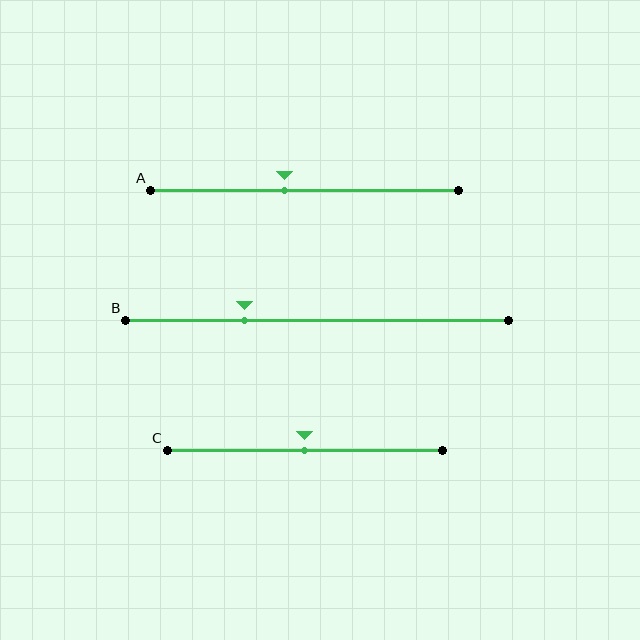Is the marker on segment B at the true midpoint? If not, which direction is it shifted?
No, the marker on segment B is shifted to the left by about 19% of the segment length.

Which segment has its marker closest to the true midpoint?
Segment C has its marker closest to the true midpoint.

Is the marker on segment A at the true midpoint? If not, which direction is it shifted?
No, the marker on segment A is shifted to the left by about 7% of the segment length.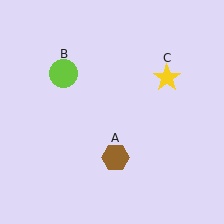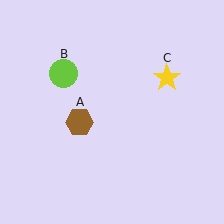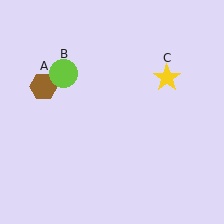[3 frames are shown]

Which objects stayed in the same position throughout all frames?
Lime circle (object B) and yellow star (object C) remained stationary.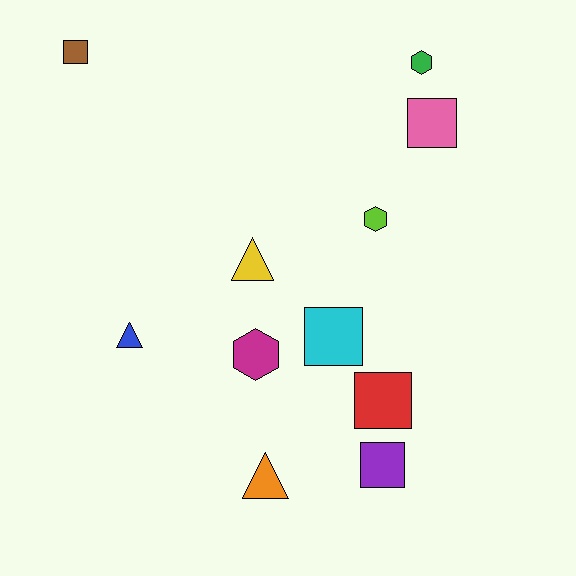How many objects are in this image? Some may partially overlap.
There are 11 objects.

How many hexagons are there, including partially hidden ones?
There are 3 hexagons.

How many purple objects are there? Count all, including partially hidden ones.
There is 1 purple object.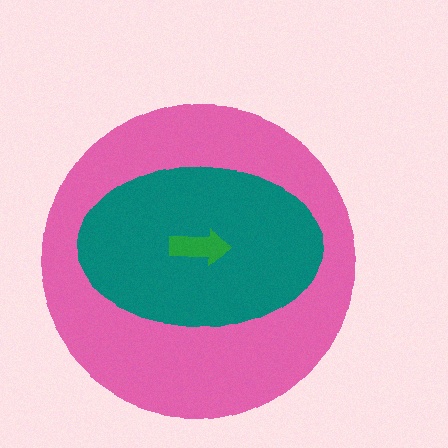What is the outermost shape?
The pink circle.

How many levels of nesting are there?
3.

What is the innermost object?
The green arrow.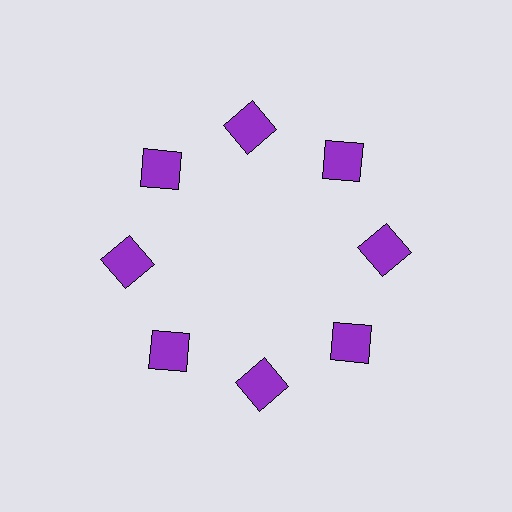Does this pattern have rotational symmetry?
Yes, this pattern has 8-fold rotational symmetry. It looks the same after rotating 45 degrees around the center.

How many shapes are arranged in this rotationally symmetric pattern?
There are 8 shapes, arranged in 8 groups of 1.